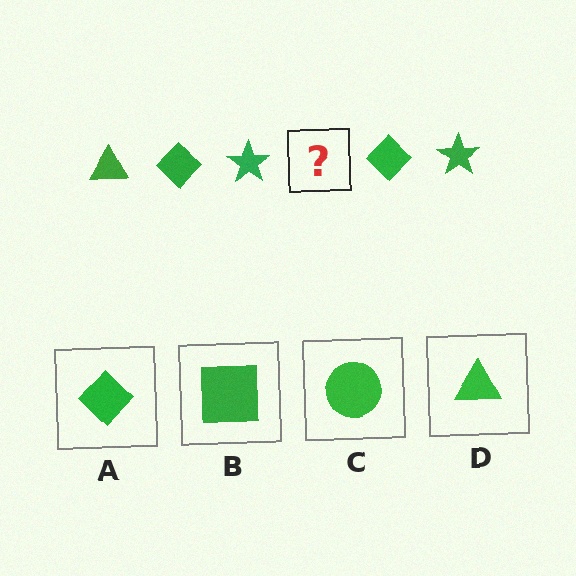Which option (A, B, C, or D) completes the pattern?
D.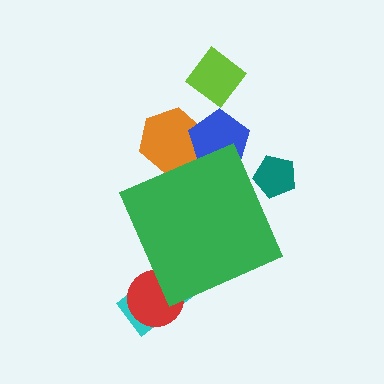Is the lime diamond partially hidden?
No, the lime diamond is fully visible.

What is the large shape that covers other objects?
A green diamond.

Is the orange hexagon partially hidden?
Yes, the orange hexagon is partially hidden behind the green diamond.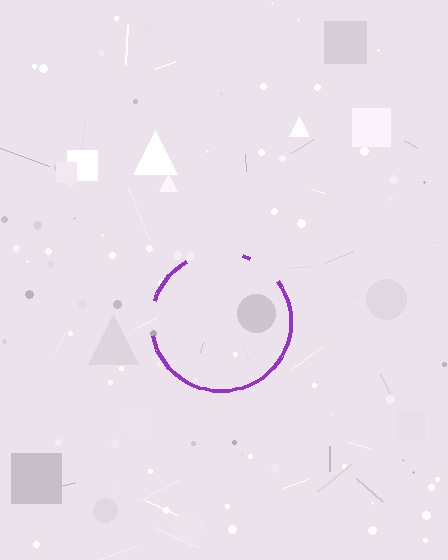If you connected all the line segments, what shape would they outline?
They would outline a circle.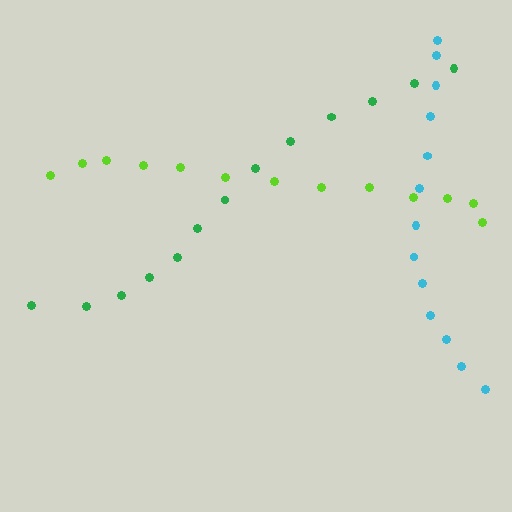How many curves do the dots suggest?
There are 3 distinct paths.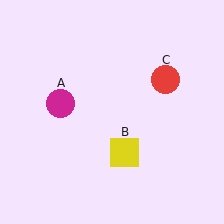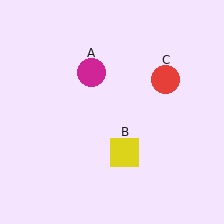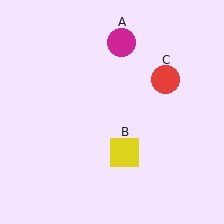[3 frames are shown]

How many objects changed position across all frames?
1 object changed position: magenta circle (object A).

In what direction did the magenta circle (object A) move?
The magenta circle (object A) moved up and to the right.